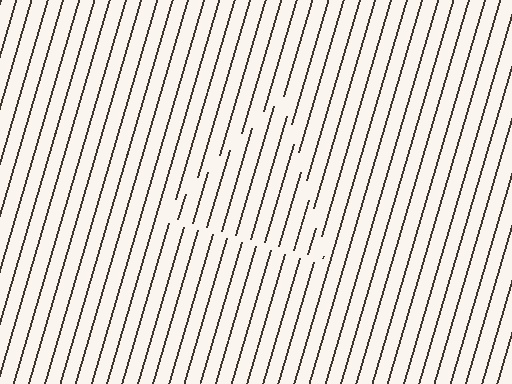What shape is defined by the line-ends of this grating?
An illusory triangle. The interior of the shape contains the same grating, shifted by half a period — the contour is defined by the phase discontinuity where line-ends from the inner and outer gratings abut.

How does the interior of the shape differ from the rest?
The interior of the shape contains the same grating, shifted by half a period — the contour is defined by the phase discontinuity where line-ends from the inner and outer gratings abut.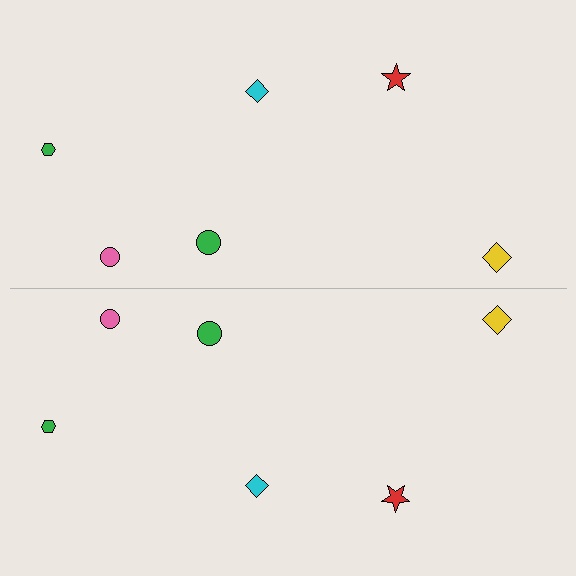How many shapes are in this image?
There are 12 shapes in this image.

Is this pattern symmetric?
Yes, this pattern has bilateral (reflection) symmetry.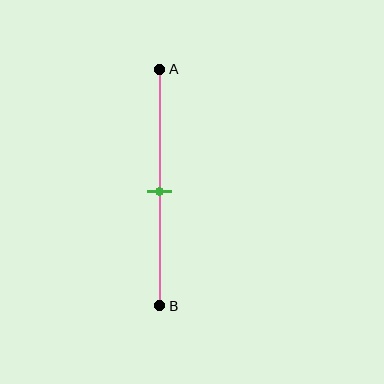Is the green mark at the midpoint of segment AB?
Yes, the mark is approximately at the midpoint.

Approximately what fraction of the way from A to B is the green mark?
The green mark is approximately 50% of the way from A to B.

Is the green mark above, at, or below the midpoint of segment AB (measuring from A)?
The green mark is approximately at the midpoint of segment AB.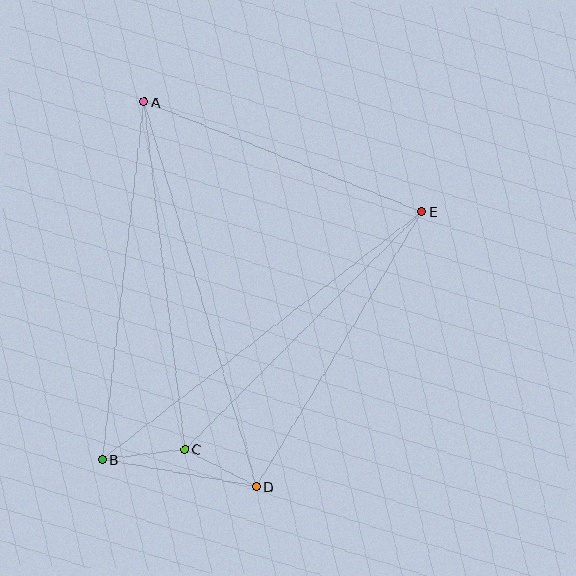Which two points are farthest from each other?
Points B and E are farthest from each other.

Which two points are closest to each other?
Points C and D are closest to each other.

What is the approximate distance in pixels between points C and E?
The distance between C and E is approximately 336 pixels.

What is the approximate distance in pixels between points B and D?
The distance between B and D is approximately 156 pixels.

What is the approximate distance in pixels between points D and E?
The distance between D and E is approximately 321 pixels.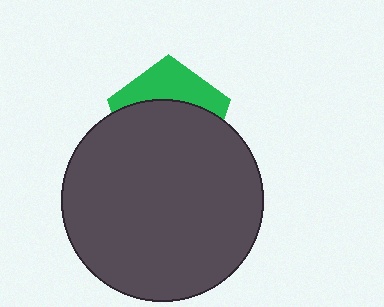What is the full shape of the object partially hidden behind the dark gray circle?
The partially hidden object is a green pentagon.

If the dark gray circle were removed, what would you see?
You would see the complete green pentagon.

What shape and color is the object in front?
The object in front is a dark gray circle.